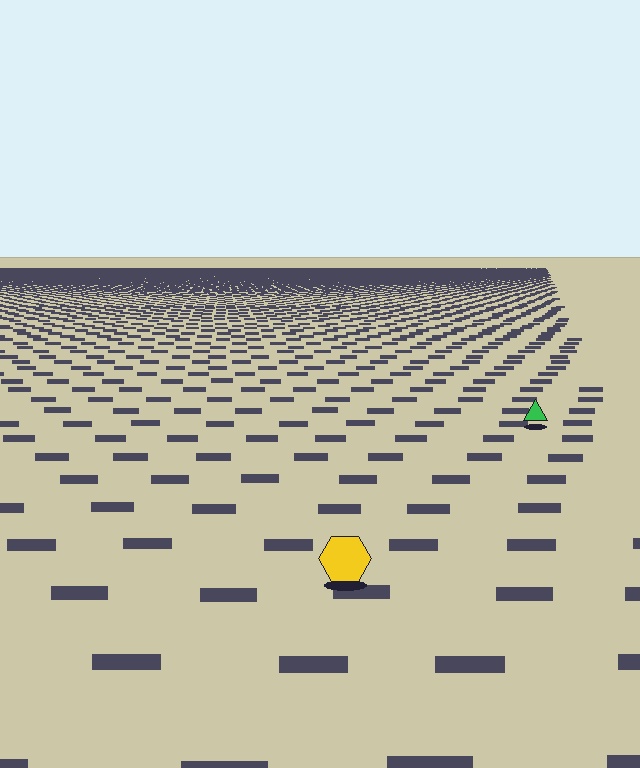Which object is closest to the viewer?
The yellow hexagon is closest. The texture marks near it are larger and more spread out.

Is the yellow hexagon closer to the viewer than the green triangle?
Yes. The yellow hexagon is closer — you can tell from the texture gradient: the ground texture is coarser near it.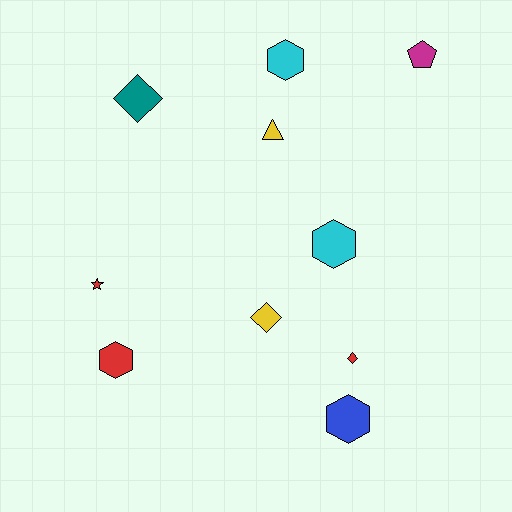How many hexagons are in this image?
There are 4 hexagons.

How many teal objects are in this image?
There is 1 teal object.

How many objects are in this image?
There are 10 objects.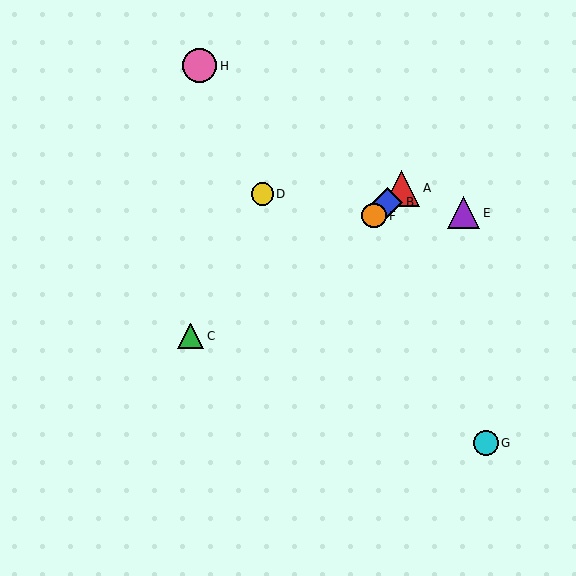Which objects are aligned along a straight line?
Objects A, B, F are aligned along a straight line.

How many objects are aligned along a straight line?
3 objects (A, B, F) are aligned along a straight line.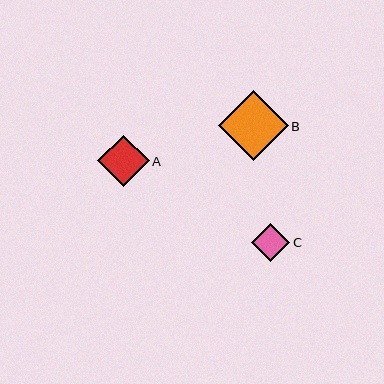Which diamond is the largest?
Diamond B is the largest with a size of approximately 70 pixels.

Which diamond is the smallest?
Diamond C is the smallest with a size of approximately 38 pixels.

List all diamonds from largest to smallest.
From largest to smallest: B, A, C.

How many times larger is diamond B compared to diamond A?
Diamond B is approximately 1.4 times the size of diamond A.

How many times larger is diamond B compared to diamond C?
Diamond B is approximately 1.8 times the size of diamond C.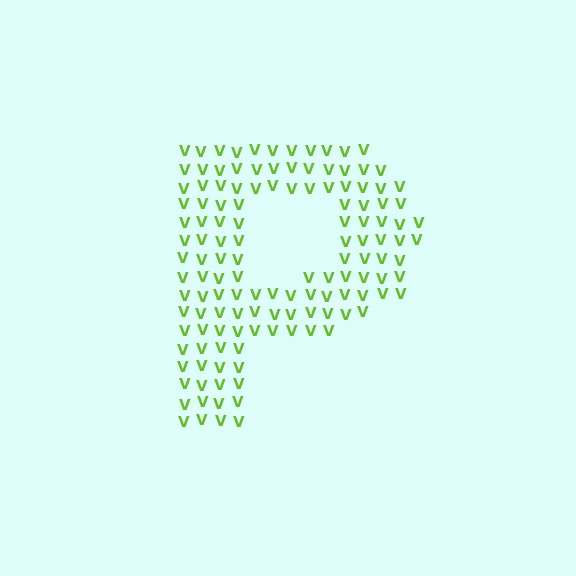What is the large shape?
The large shape is the letter P.